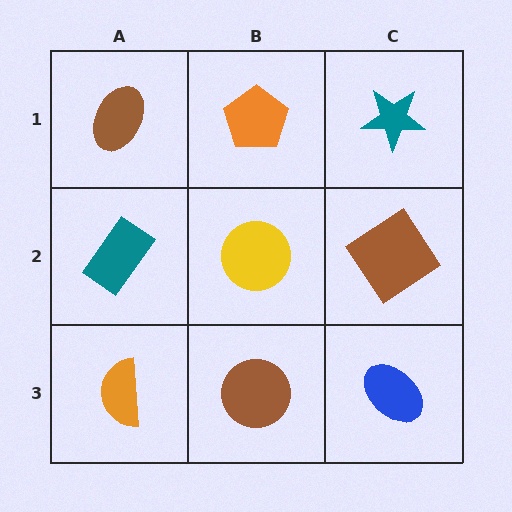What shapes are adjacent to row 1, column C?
A brown diamond (row 2, column C), an orange pentagon (row 1, column B).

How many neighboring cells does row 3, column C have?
2.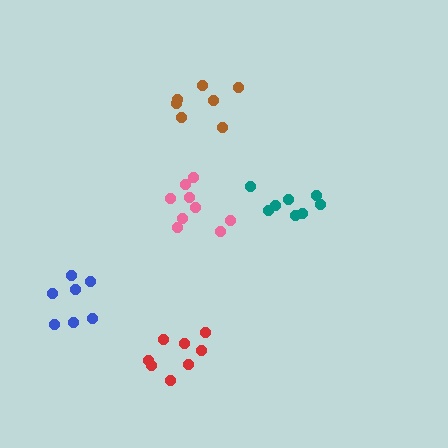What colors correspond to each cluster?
The clusters are colored: brown, pink, teal, red, blue.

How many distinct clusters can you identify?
There are 5 distinct clusters.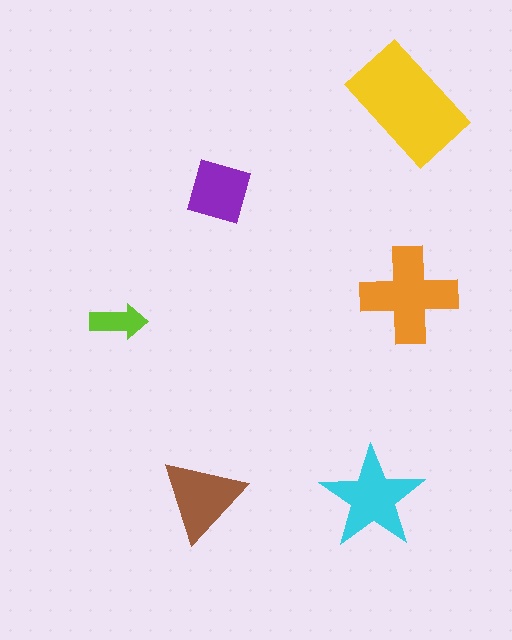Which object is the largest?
The yellow rectangle.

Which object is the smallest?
The lime arrow.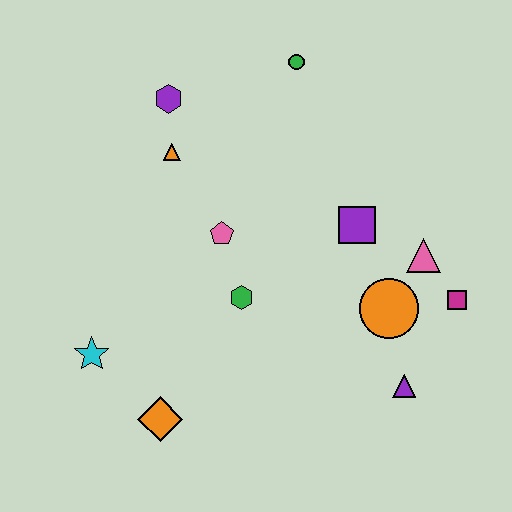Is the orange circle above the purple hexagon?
No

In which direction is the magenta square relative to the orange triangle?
The magenta square is to the right of the orange triangle.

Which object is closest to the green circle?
The purple hexagon is closest to the green circle.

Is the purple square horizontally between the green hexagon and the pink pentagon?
No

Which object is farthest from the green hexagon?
The green circle is farthest from the green hexagon.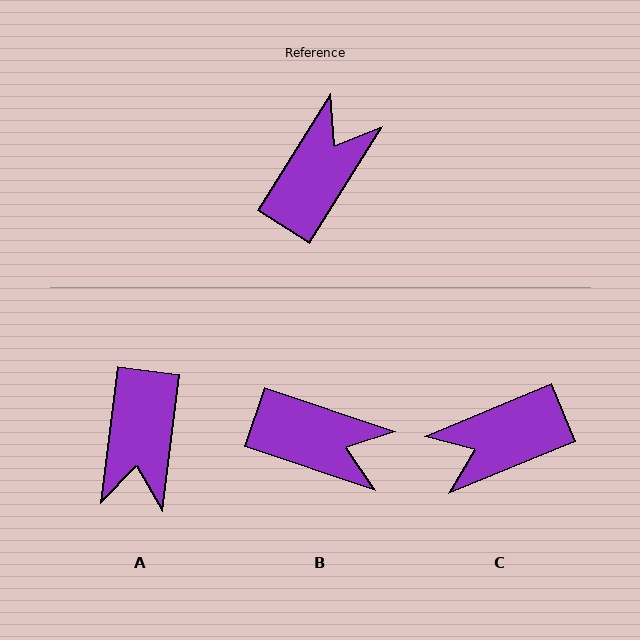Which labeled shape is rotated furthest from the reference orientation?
A, about 155 degrees away.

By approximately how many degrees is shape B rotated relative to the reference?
Approximately 77 degrees clockwise.